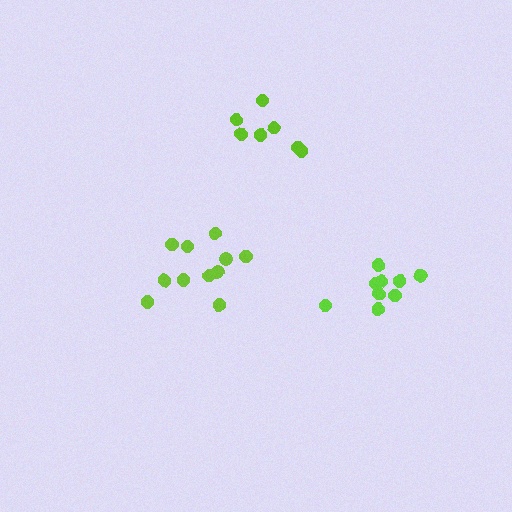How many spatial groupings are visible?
There are 3 spatial groupings.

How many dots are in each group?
Group 1: 7 dots, Group 2: 11 dots, Group 3: 9 dots (27 total).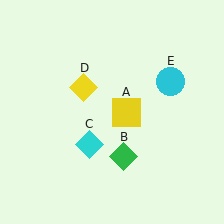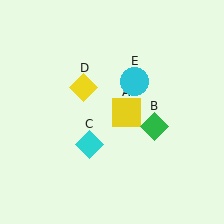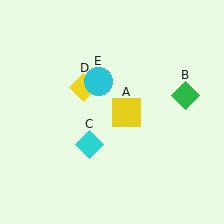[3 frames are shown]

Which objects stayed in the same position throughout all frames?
Yellow square (object A) and cyan diamond (object C) and yellow diamond (object D) remained stationary.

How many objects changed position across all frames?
2 objects changed position: green diamond (object B), cyan circle (object E).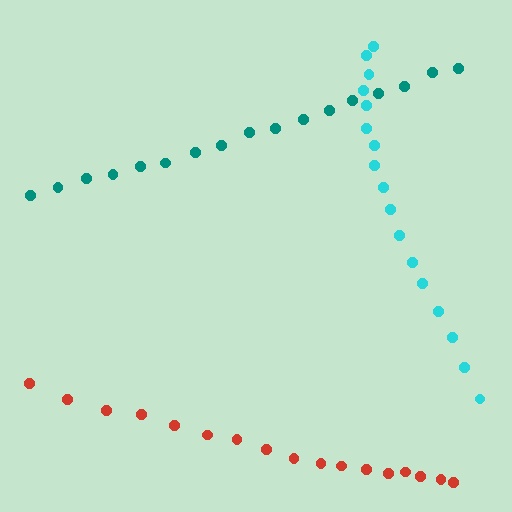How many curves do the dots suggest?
There are 3 distinct paths.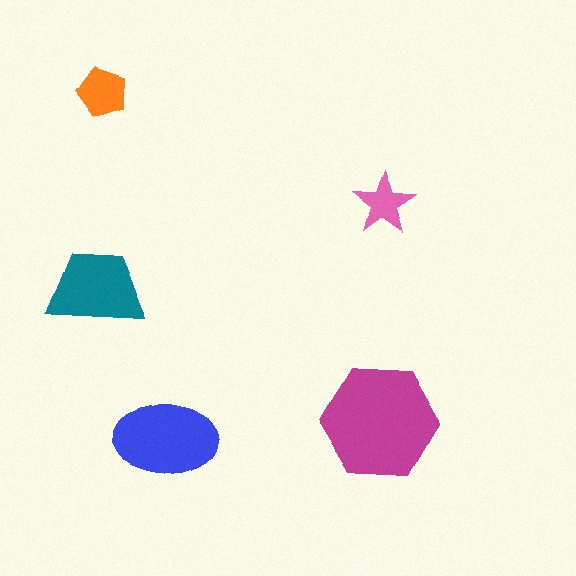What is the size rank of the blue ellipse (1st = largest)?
2nd.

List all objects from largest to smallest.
The magenta hexagon, the blue ellipse, the teal trapezoid, the orange pentagon, the pink star.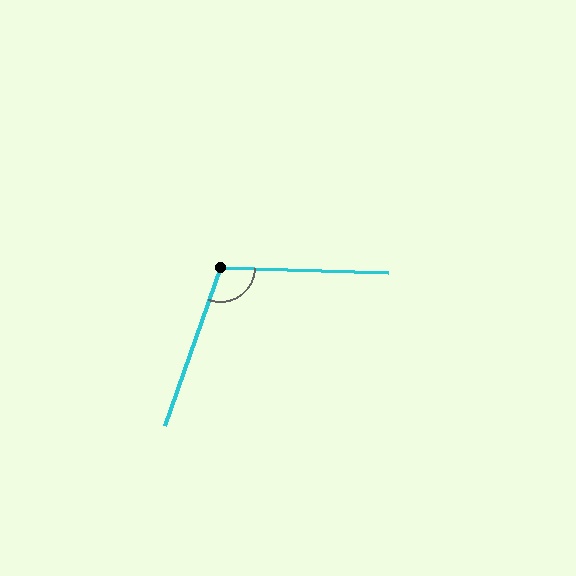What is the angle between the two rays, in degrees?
Approximately 108 degrees.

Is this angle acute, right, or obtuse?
It is obtuse.